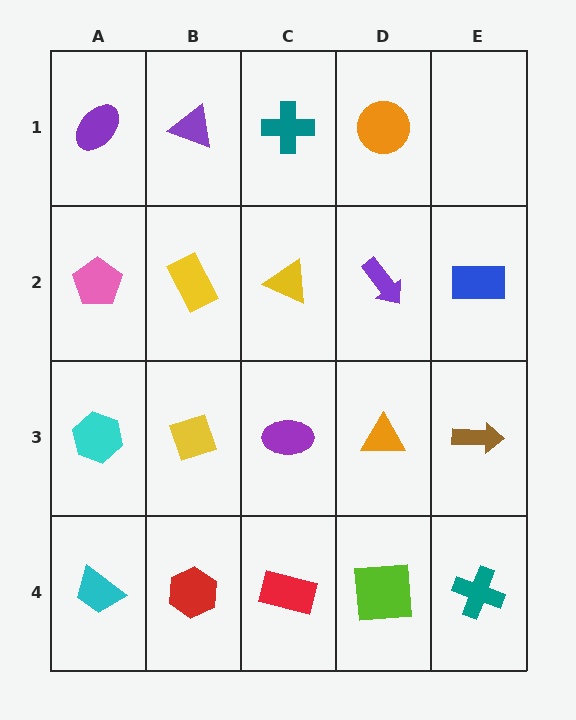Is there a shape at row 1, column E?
No, that cell is empty.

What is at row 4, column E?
A teal cross.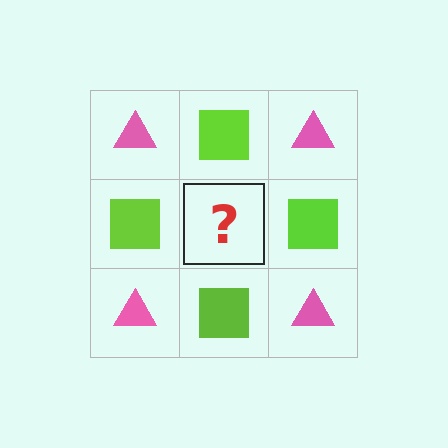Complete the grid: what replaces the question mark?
The question mark should be replaced with a pink triangle.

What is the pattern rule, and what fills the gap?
The rule is that it alternates pink triangle and lime square in a checkerboard pattern. The gap should be filled with a pink triangle.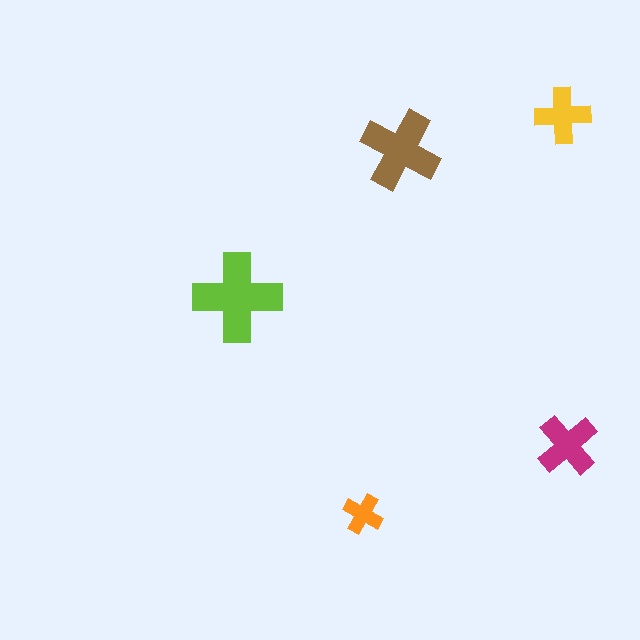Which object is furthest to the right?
The magenta cross is rightmost.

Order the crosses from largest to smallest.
the lime one, the brown one, the magenta one, the yellow one, the orange one.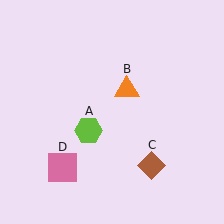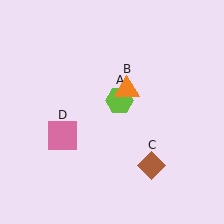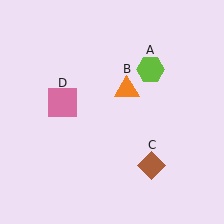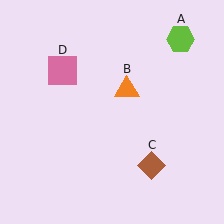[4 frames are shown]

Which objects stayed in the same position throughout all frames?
Orange triangle (object B) and brown diamond (object C) remained stationary.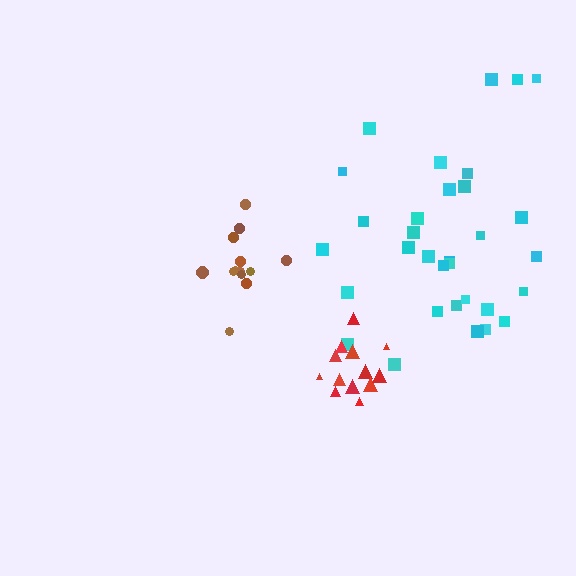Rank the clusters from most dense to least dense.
red, brown, cyan.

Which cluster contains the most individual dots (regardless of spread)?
Cyan (32).